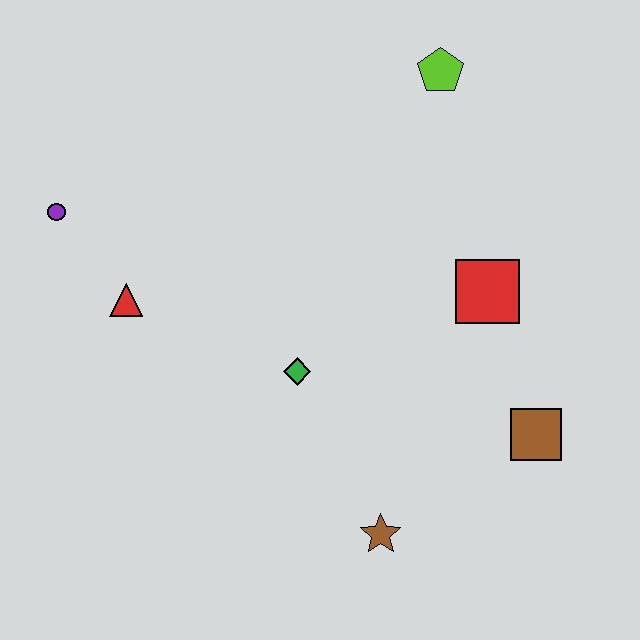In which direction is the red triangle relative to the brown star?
The red triangle is to the left of the brown star.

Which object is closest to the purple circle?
The red triangle is closest to the purple circle.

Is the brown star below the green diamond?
Yes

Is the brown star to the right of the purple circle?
Yes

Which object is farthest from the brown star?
The lime pentagon is farthest from the brown star.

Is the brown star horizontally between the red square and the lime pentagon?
No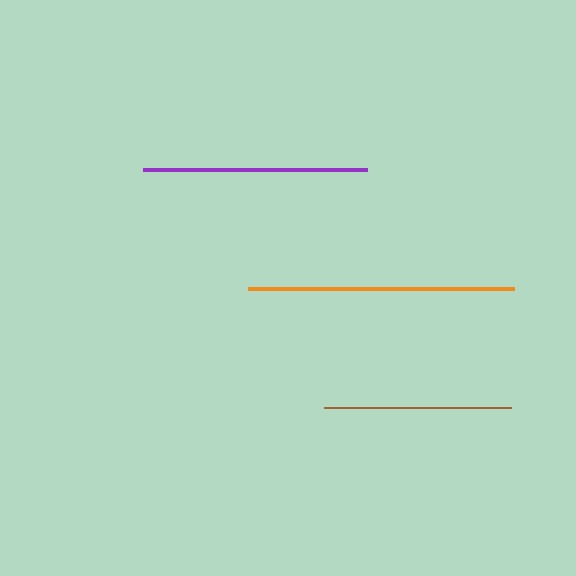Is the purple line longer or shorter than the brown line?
The purple line is longer than the brown line.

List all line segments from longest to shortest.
From longest to shortest: orange, purple, brown.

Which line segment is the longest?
The orange line is the longest at approximately 266 pixels.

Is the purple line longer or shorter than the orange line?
The orange line is longer than the purple line.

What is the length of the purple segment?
The purple segment is approximately 225 pixels long.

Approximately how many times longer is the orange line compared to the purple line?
The orange line is approximately 1.2 times the length of the purple line.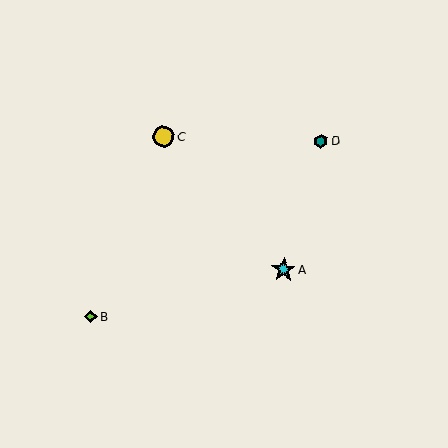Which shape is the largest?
The cyan star (labeled A) is the largest.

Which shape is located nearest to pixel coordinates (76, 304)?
The lime diamond (labeled B) at (91, 316) is nearest to that location.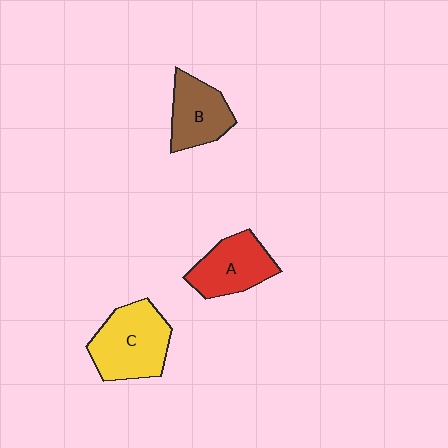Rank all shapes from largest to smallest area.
From largest to smallest: C (yellow), A (red), B (brown).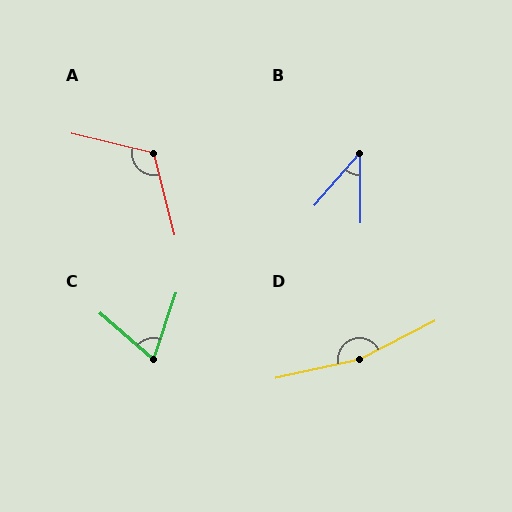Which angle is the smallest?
B, at approximately 41 degrees.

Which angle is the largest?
D, at approximately 165 degrees.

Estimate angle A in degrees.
Approximately 117 degrees.